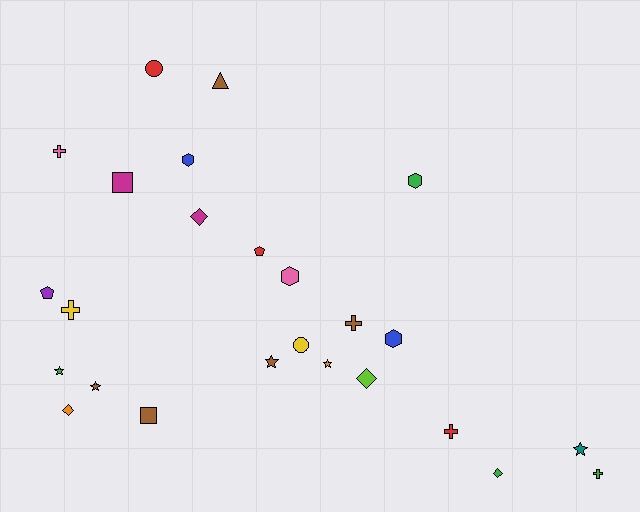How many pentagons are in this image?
There are 2 pentagons.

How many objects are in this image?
There are 25 objects.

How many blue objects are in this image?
There are 2 blue objects.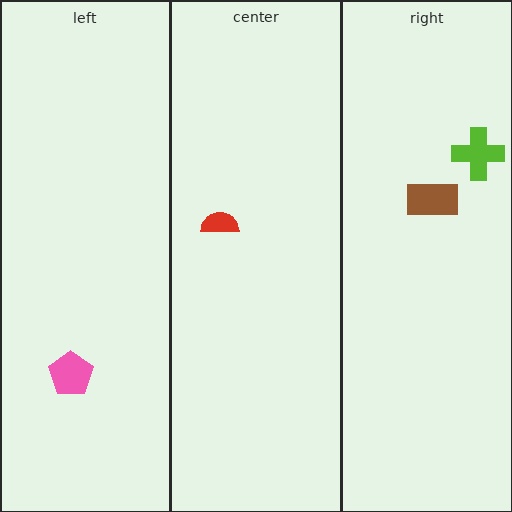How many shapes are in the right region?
2.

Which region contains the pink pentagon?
The left region.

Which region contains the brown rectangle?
The right region.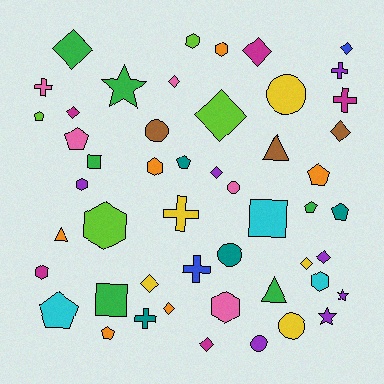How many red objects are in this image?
There are no red objects.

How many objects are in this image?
There are 50 objects.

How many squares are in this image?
There are 3 squares.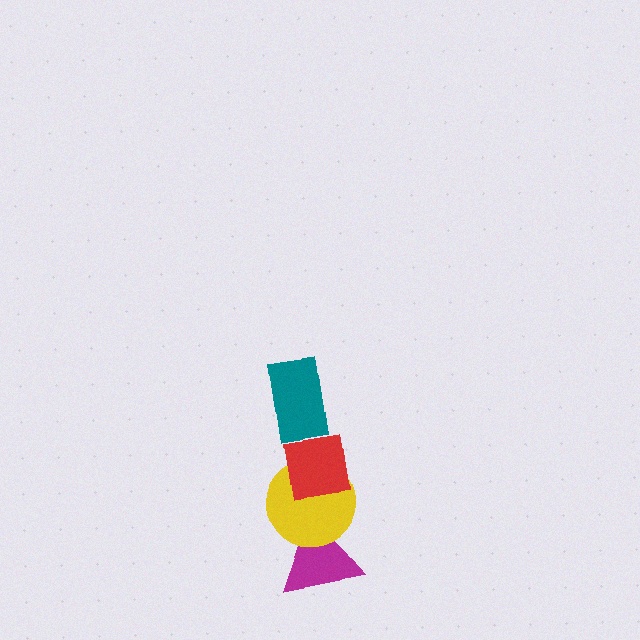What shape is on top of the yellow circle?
The red square is on top of the yellow circle.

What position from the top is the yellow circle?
The yellow circle is 3rd from the top.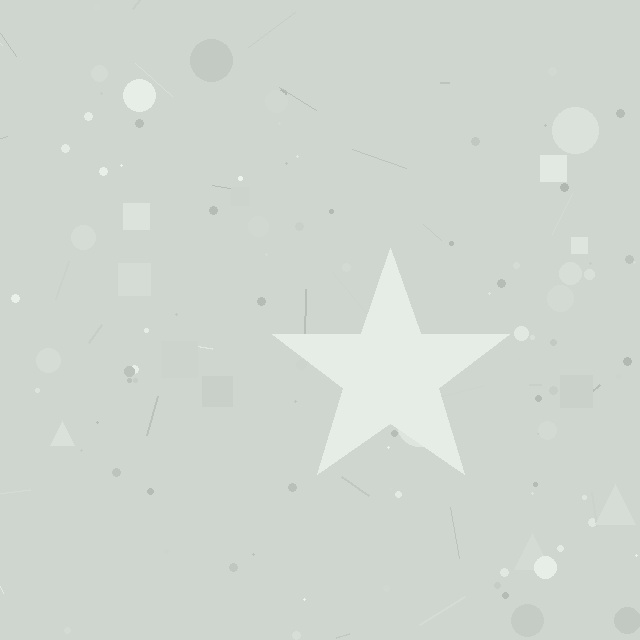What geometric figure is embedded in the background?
A star is embedded in the background.